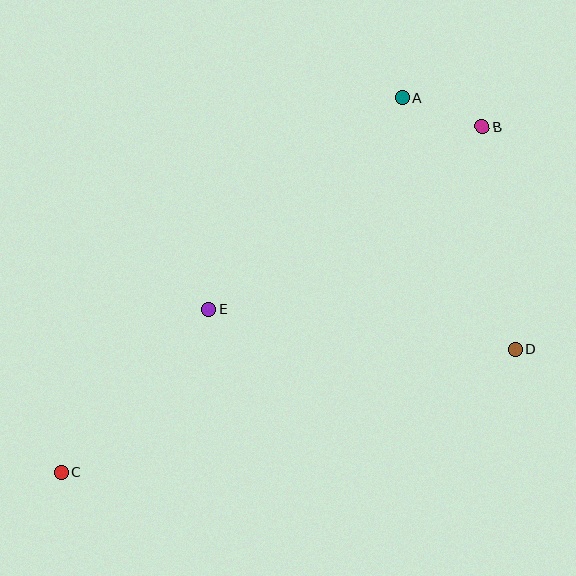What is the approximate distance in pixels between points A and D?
The distance between A and D is approximately 275 pixels.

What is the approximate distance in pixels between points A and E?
The distance between A and E is approximately 286 pixels.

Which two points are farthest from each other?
Points B and C are farthest from each other.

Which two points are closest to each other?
Points A and B are closest to each other.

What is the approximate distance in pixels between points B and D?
The distance between B and D is approximately 225 pixels.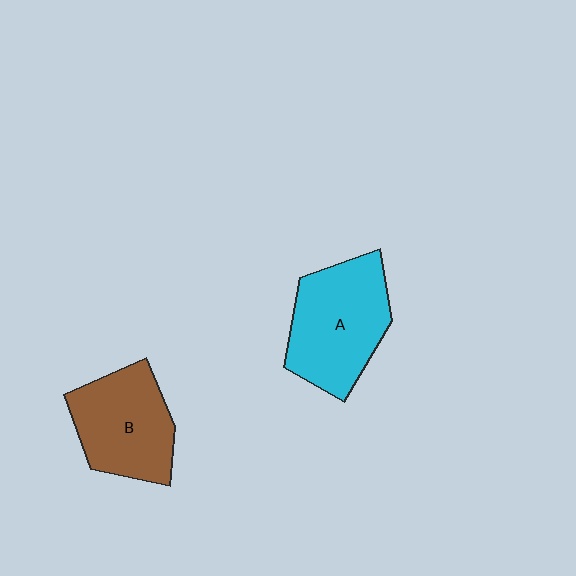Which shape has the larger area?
Shape A (cyan).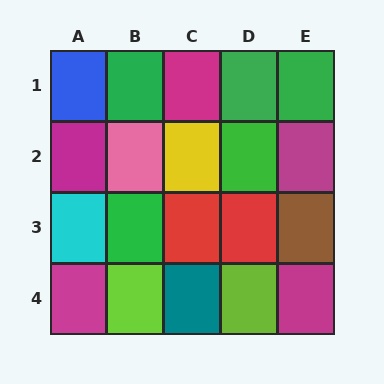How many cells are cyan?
1 cell is cyan.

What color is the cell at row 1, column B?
Green.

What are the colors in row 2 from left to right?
Magenta, pink, yellow, green, magenta.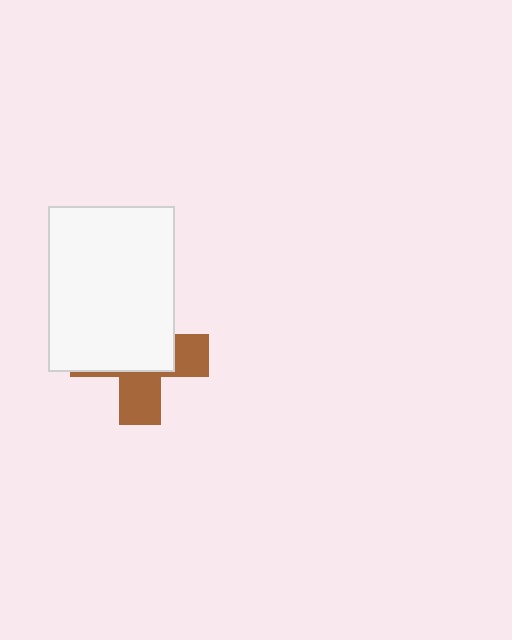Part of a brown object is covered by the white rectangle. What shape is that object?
It is a cross.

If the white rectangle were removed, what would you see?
You would see the complete brown cross.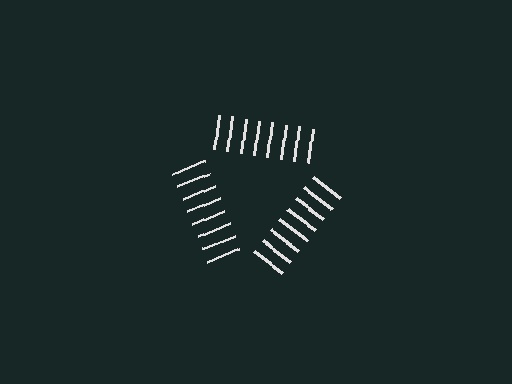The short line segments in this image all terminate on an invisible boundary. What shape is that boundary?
An illusory triangle — the line segments terminate on its edges but no continuous stroke is drawn.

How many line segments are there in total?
24 — 8 along each of the 3 edges.